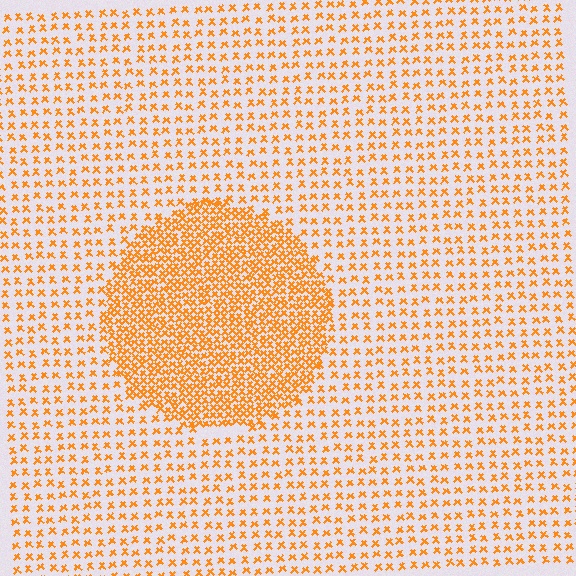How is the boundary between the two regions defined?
The boundary is defined by a change in element density (approximately 2.5x ratio). All elements are the same color, size, and shape.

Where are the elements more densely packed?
The elements are more densely packed inside the circle boundary.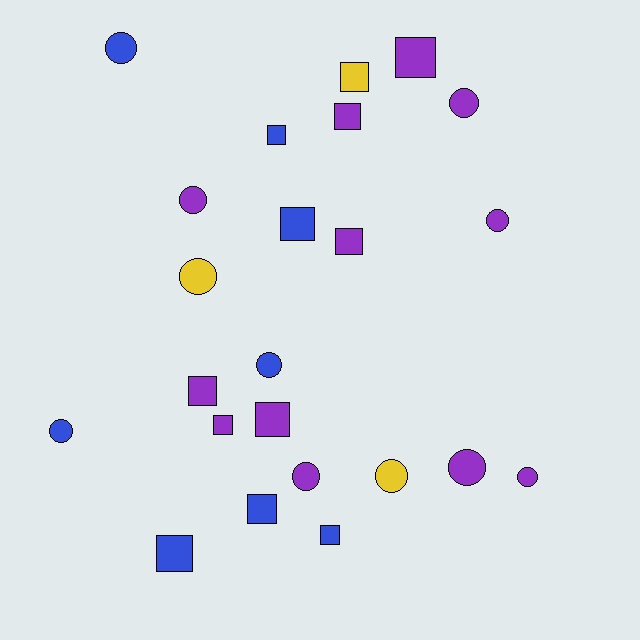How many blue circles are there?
There are 3 blue circles.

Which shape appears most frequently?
Square, with 12 objects.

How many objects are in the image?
There are 23 objects.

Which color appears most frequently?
Purple, with 12 objects.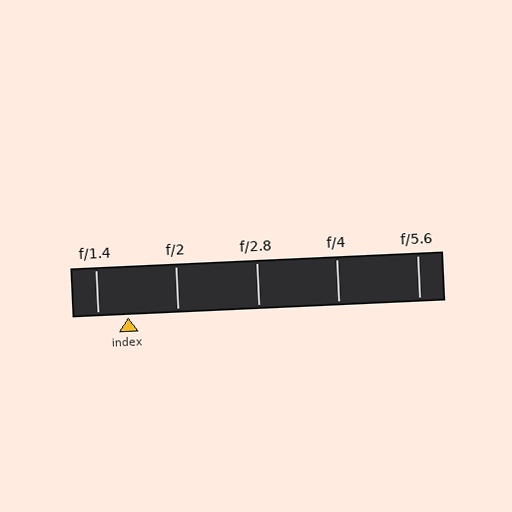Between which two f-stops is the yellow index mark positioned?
The index mark is between f/1.4 and f/2.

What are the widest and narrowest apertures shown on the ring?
The widest aperture shown is f/1.4 and the narrowest is f/5.6.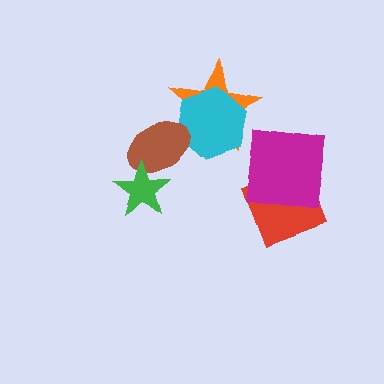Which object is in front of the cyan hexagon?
The brown ellipse is in front of the cyan hexagon.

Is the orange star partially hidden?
Yes, it is partially covered by another shape.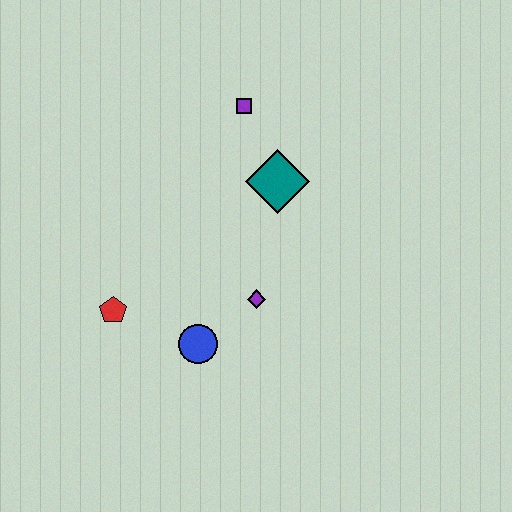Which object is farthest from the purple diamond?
The purple square is farthest from the purple diamond.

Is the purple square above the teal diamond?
Yes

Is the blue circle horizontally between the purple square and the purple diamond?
No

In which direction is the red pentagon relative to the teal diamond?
The red pentagon is to the left of the teal diamond.